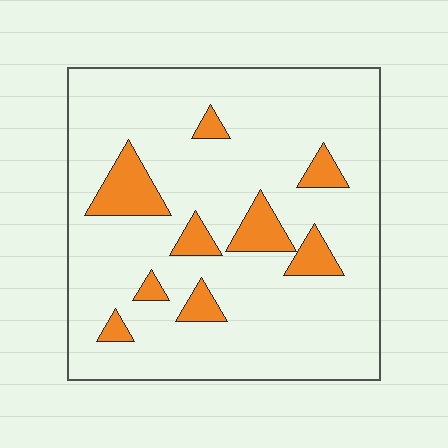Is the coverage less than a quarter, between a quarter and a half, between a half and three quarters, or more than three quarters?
Less than a quarter.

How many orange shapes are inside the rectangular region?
9.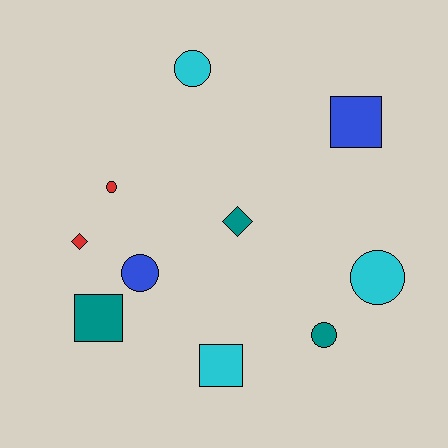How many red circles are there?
There is 1 red circle.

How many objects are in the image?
There are 10 objects.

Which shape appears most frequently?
Circle, with 5 objects.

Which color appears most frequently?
Teal, with 3 objects.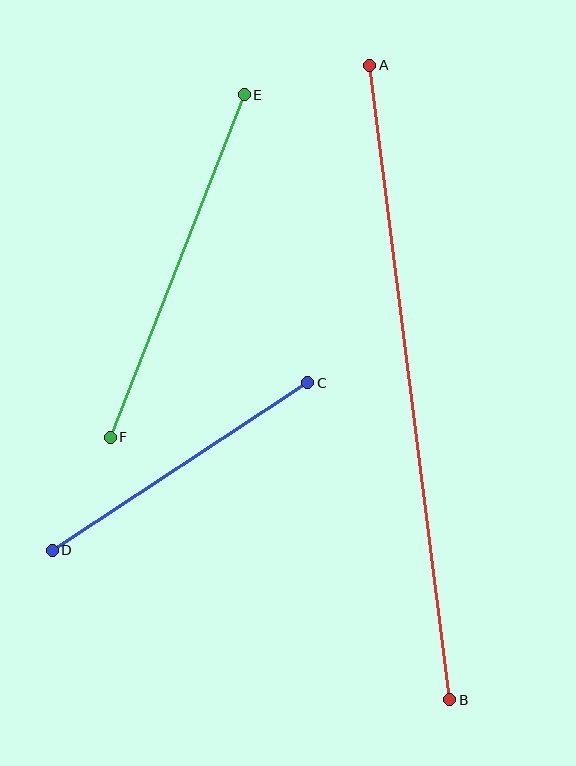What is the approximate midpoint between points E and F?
The midpoint is at approximately (177, 266) pixels.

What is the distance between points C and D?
The distance is approximately 306 pixels.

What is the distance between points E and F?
The distance is approximately 368 pixels.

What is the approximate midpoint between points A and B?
The midpoint is at approximately (410, 383) pixels.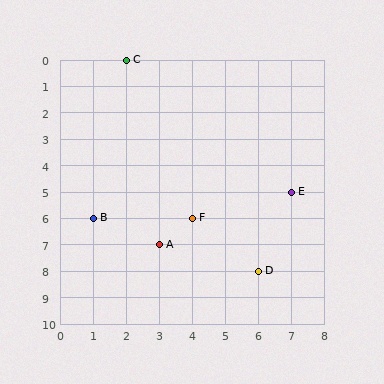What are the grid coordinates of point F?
Point F is at grid coordinates (4, 6).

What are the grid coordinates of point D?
Point D is at grid coordinates (6, 8).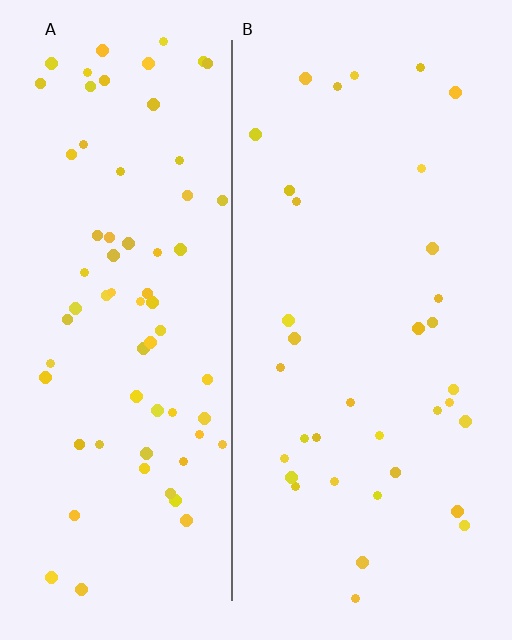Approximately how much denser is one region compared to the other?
Approximately 2.0× — region A over region B.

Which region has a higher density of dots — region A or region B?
A (the left).